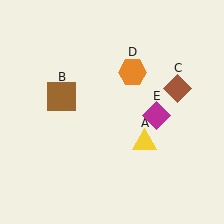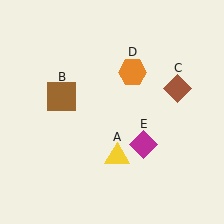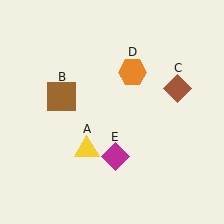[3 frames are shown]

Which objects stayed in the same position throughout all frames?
Brown square (object B) and brown diamond (object C) and orange hexagon (object D) remained stationary.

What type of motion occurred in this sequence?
The yellow triangle (object A), magenta diamond (object E) rotated clockwise around the center of the scene.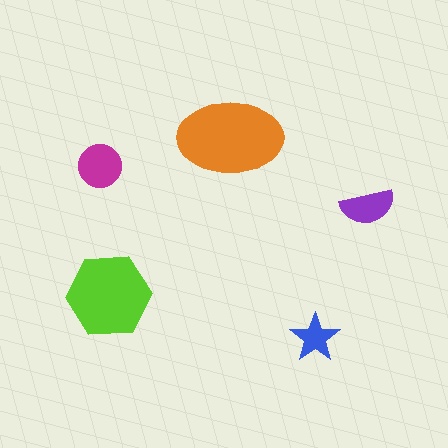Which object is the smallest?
The blue star.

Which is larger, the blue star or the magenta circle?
The magenta circle.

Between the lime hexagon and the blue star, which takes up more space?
The lime hexagon.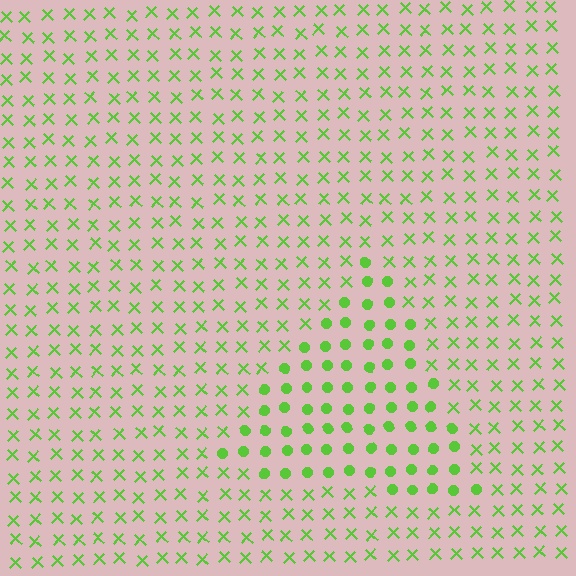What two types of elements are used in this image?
The image uses circles inside the triangle region and X marks outside it.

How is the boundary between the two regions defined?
The boundary is defined by a change in element shape: circles inside vs. X marks outside. All elements share the same color and spacing.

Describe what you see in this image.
The image is filled with small lime elements arranged in a uniform grid. A triangle-shaped region contains circles, while the surrounding area contains X marks. The boundary is defined purely by the change in element shape.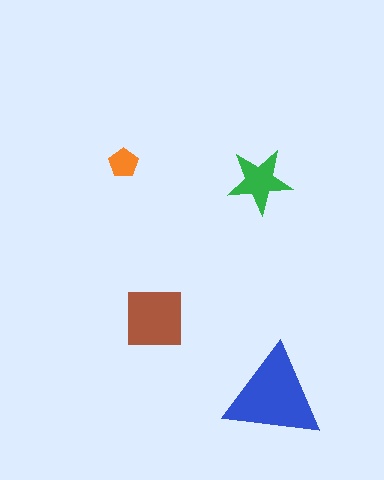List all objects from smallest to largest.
The orange pentagon, the green star, the brown square, the blue triangle.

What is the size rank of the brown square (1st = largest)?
2nd.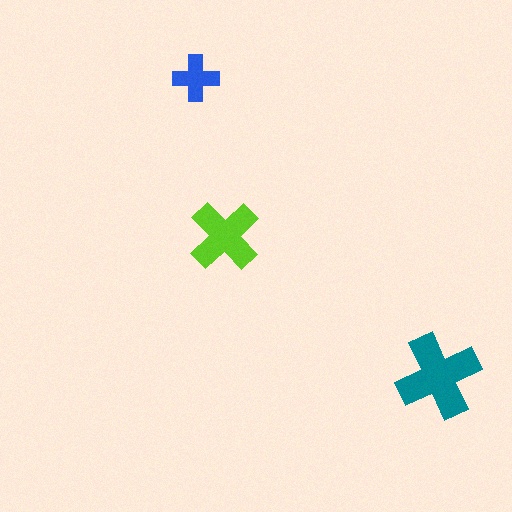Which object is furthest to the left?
The blue cross is leftmost.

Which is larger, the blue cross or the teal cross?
The teal one.